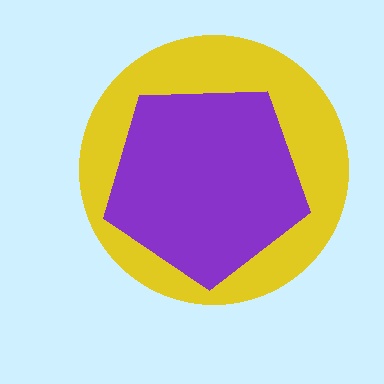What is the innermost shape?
The purple pentagon.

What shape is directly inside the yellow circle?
The purple pentagon.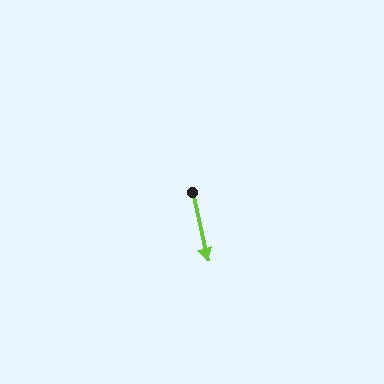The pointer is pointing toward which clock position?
Roughly 6 o'clock.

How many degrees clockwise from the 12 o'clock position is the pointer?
Approximately 167 degrees.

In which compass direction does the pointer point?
South.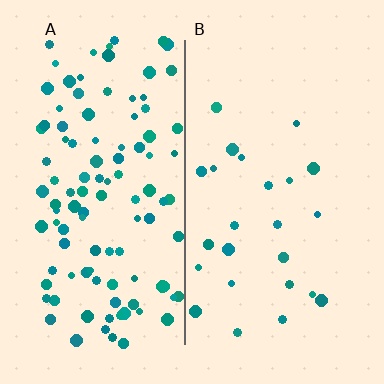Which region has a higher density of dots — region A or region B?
A (the left).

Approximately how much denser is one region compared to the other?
Approximately 4.4× — region A over region B.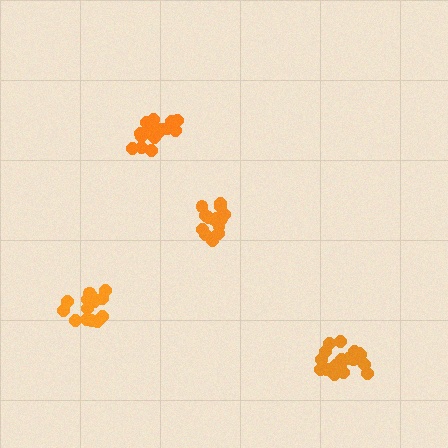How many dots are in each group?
Group 1: 15 dots, Group 2: 20 dots, Group 3: 16 dots, Group 4: 20 dots (71 total).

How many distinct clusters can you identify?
There are 4 distinct clusters.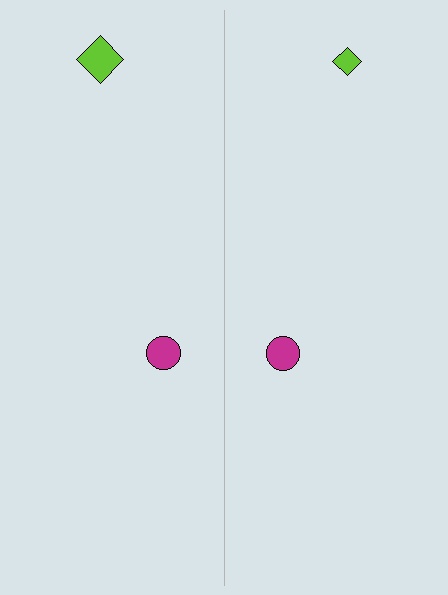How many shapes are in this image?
There are 4 shapes in this image.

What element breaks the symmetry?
The lime diamond on the right side has a different size than its mirror counterpart.